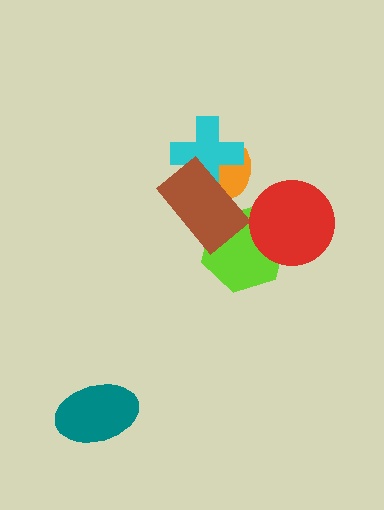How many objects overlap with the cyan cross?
2 objects overlap with the cyan cross.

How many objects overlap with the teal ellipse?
0 objects overlap with the teal ellipse.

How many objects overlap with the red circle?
1 object overlaps with the red circle.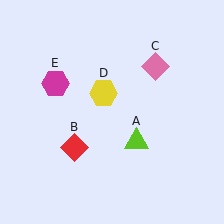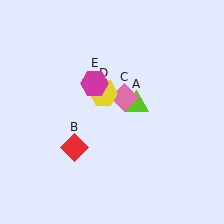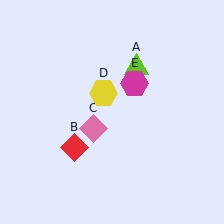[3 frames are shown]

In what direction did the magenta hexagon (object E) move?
The magenta hexagon (object E) moved right.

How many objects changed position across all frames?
3 objects changed position: lime triangle (object A), pink diamond (object C), magenta hexagon (object E).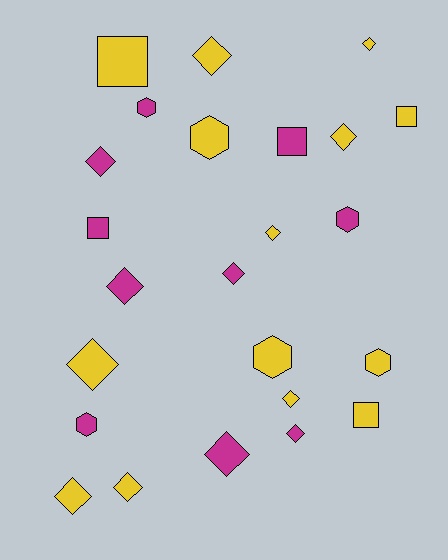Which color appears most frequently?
Yellow, with 14 objects.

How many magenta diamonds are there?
There are 5 magenta diamonds.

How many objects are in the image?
There are 24 objects.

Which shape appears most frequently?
Diamond, with 13 objects.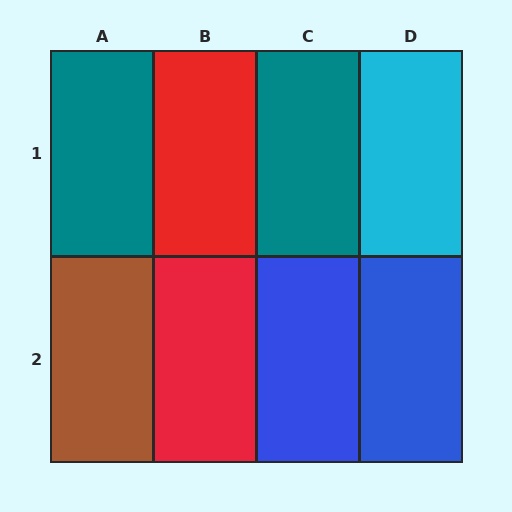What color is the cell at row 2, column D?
Blue.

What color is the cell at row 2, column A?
Brown.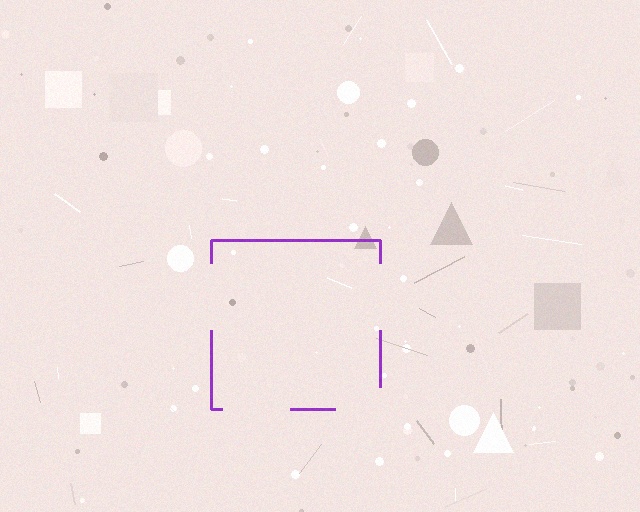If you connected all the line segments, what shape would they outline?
They would outline a square.